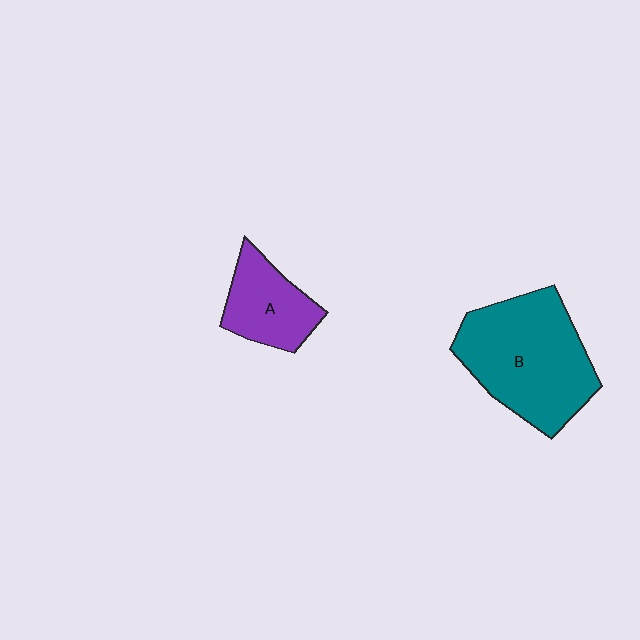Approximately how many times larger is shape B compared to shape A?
Approximately 2.1 times.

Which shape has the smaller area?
Shape A (purple).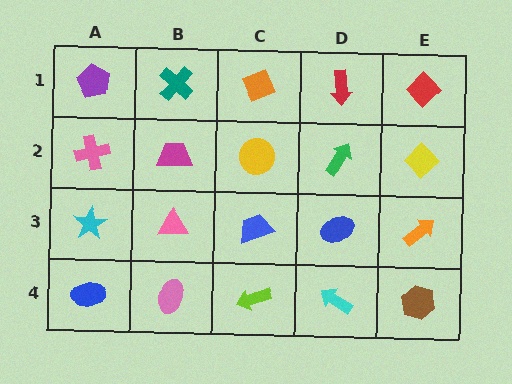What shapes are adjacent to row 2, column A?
A purple pentagon (row 1, column A), a cyan star (row 3, column A), a magenta trapezoid (row 2, column B).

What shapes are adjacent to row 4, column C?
A blue trapezoid (row 3, column C), a pink ellipse (row 4, column B), a cyan arrow (row 4, column D).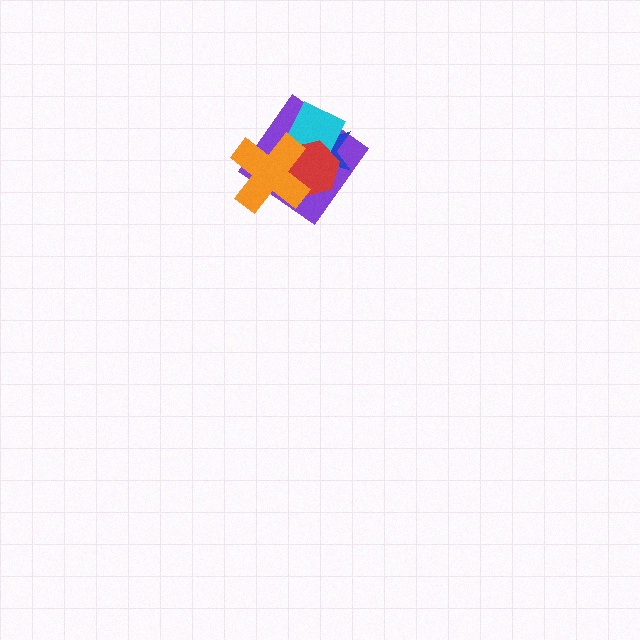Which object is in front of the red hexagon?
The orange cross is in front of the red hexagon.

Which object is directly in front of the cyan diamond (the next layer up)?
The red hexagon is directly in front of the cyan diamond.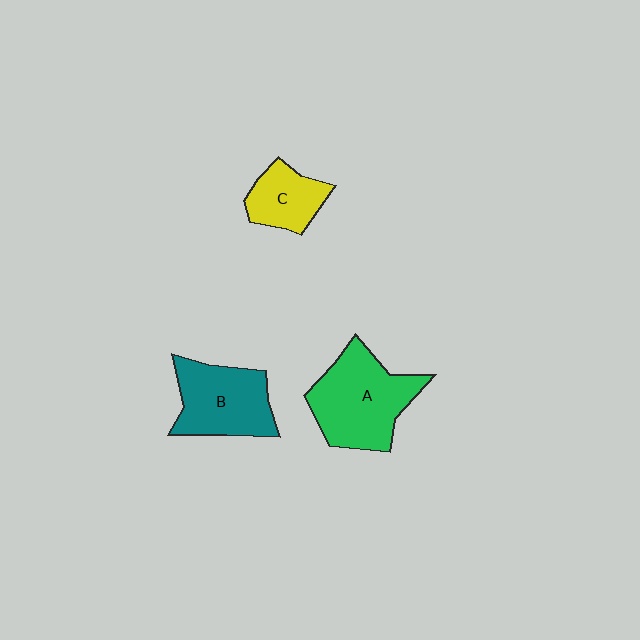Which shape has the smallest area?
Shape C (yellow).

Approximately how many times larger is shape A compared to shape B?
Approximately 1.2 times.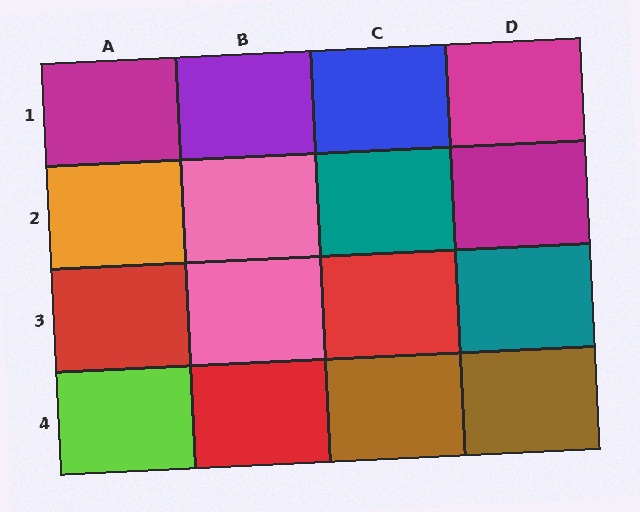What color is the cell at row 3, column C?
Red.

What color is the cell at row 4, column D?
Brown.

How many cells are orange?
1 cell is orange.